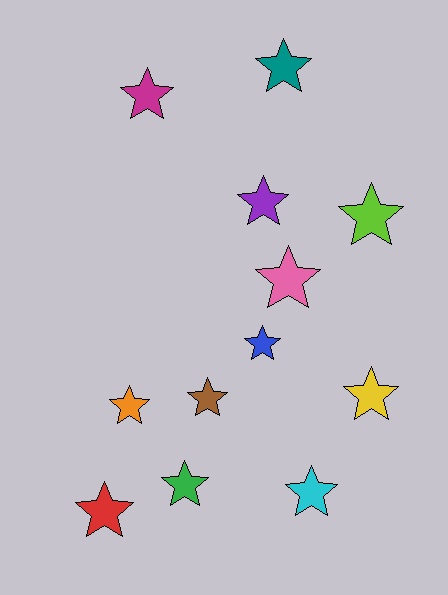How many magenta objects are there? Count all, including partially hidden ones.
There is 1 magenta object.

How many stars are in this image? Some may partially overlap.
There are 12 stars.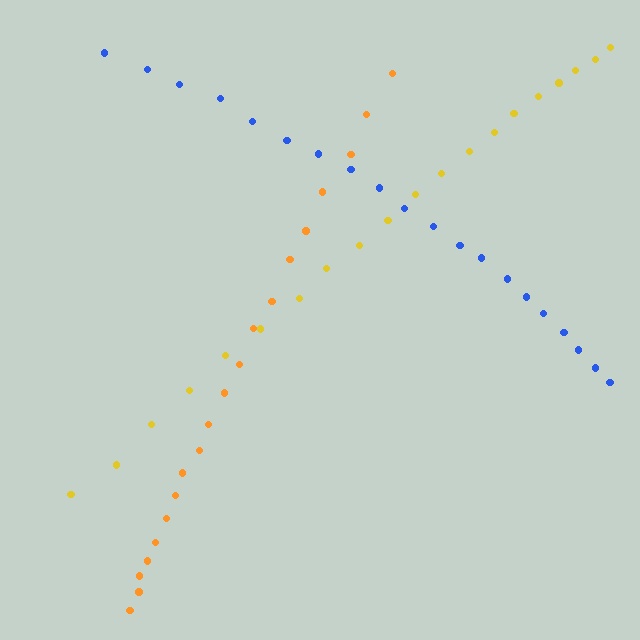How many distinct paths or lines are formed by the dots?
There are 3 distinct paths.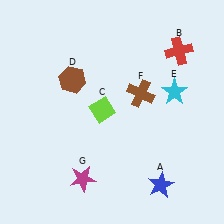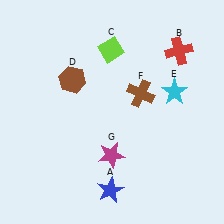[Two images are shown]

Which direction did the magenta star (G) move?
The magenta star (G) moved right.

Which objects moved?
The objects that moved are: the blue star (A), the lime diamond (C), the magenta star (G).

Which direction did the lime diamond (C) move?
The lime diamond (C) moved up.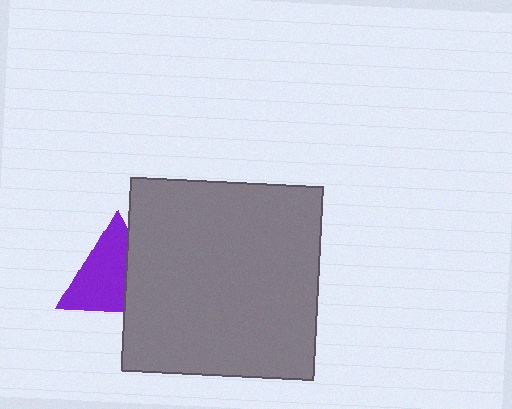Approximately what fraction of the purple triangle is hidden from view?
Roughly 33% of the purple triangle is hidden behind the gray square.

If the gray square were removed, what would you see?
You would see the complete purple triangle.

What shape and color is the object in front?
The object in front is a gray square.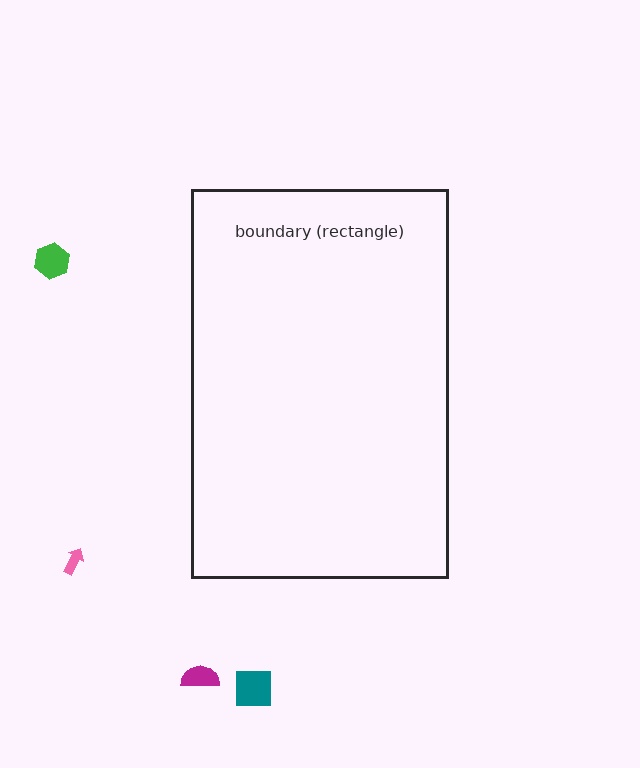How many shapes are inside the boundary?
0 inside, 4 outside.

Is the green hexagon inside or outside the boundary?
Outside.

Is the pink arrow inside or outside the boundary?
Outside.